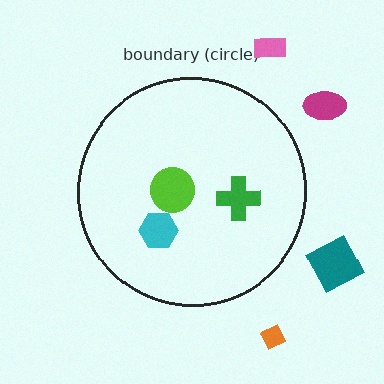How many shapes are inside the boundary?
3 inside, 4 outside.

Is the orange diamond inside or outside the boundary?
Outside.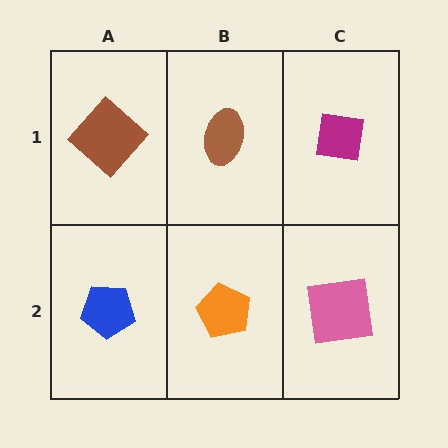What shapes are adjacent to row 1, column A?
A blue pentagon (row 2, column A), a brown ellipse (row 1, column B).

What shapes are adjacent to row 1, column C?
A pink square (row 2, column C), a brown ellipse (row 1, column B).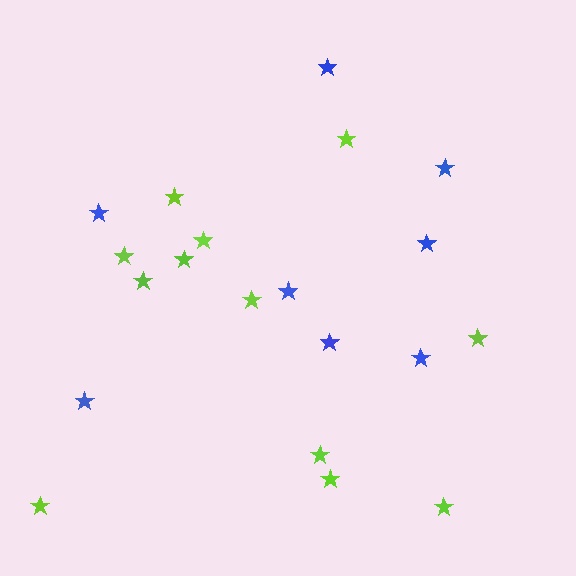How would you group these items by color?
There are 2 groups: one group of lime stars (12) and one group of blue stars (8).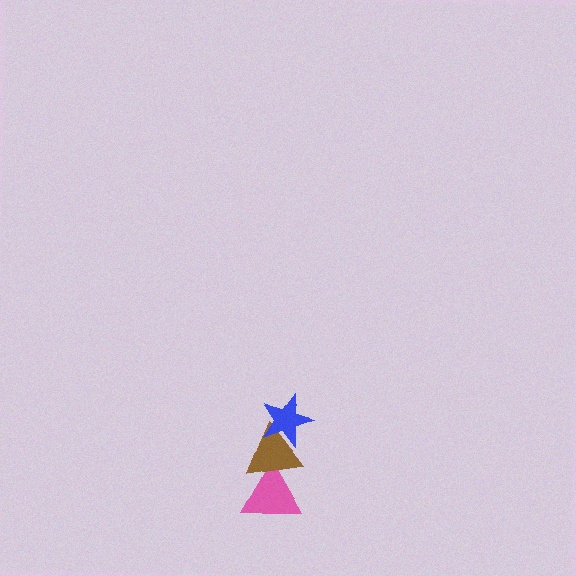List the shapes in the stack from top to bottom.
From top to bottom: the blue star, the brown triangle, the pink triangle.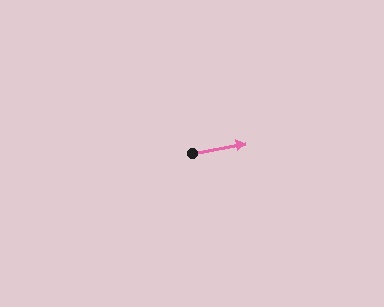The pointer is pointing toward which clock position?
Roughly 3 o'clock.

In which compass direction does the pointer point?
East.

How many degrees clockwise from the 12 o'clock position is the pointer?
Approximately 79 degrees.